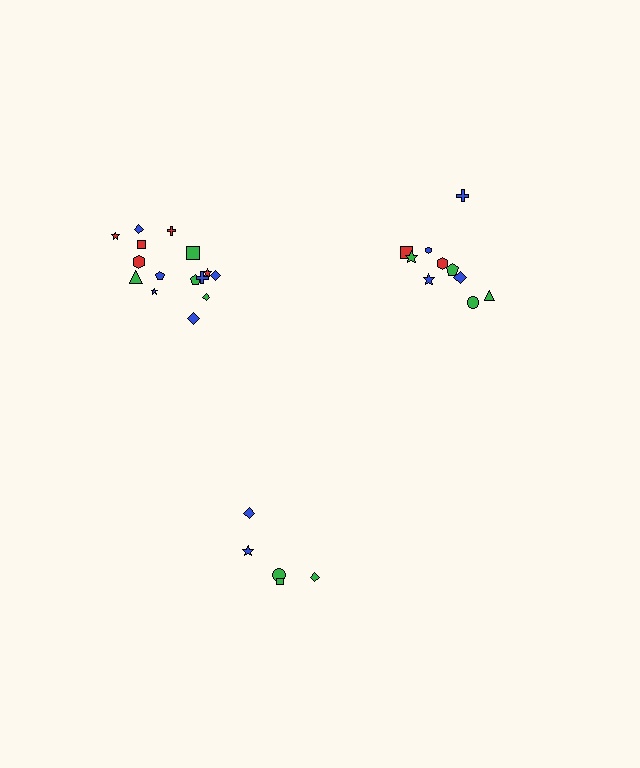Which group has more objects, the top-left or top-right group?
The top-left group.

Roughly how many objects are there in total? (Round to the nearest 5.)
Roughly 30 objects in total.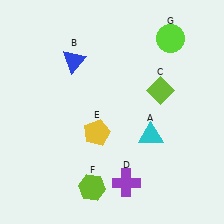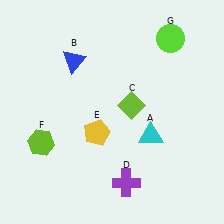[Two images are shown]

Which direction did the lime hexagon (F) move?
The lime hexagon (F) moved left.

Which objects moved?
The objects that moved are: the lime diamond (C), the lime hexagon (F).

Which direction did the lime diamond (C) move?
The lime diamond (C) moved left.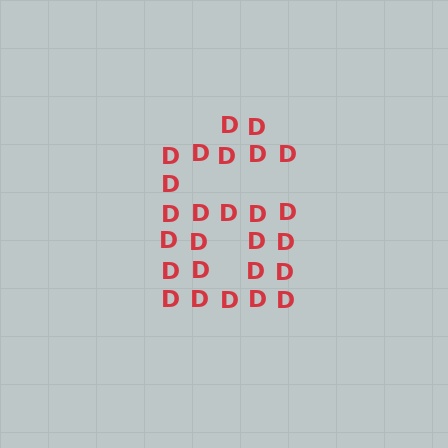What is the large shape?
The large shape is the digit 6.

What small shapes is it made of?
It is made of small letter D's.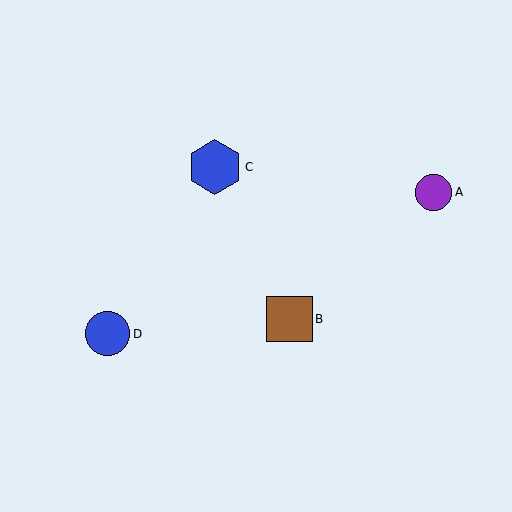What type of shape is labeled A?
Shape A is a purple circle.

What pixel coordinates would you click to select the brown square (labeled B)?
Click at (290, 319) to select the brown square B.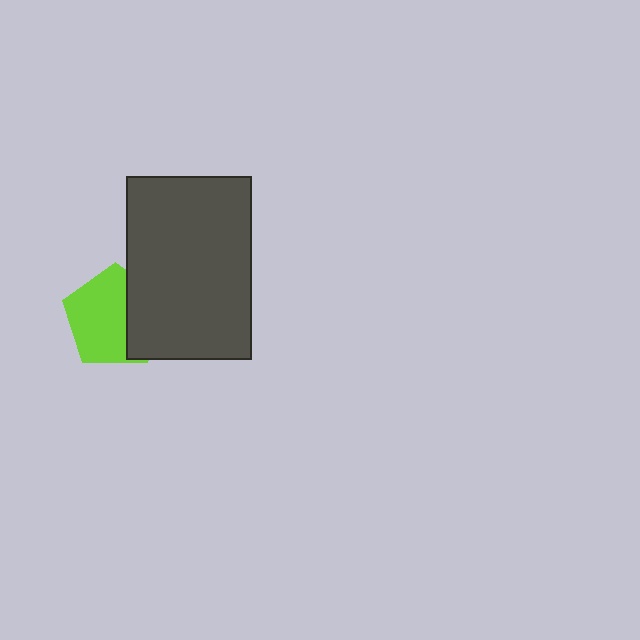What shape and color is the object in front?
The object in front is a dark gray rectangle.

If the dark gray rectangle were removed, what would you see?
You would see the complete lime pentagon.